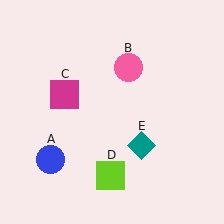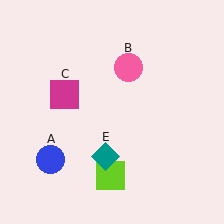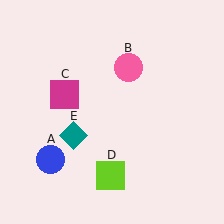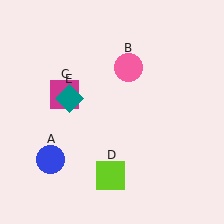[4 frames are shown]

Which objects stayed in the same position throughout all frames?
Blue circle (object A) and pink circle (object B) and magenta square (object C) and lime square (object D) remained stationary.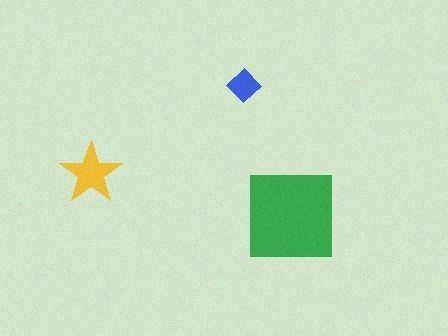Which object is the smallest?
The blue diamond.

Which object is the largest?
The green square.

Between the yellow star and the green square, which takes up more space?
The green square.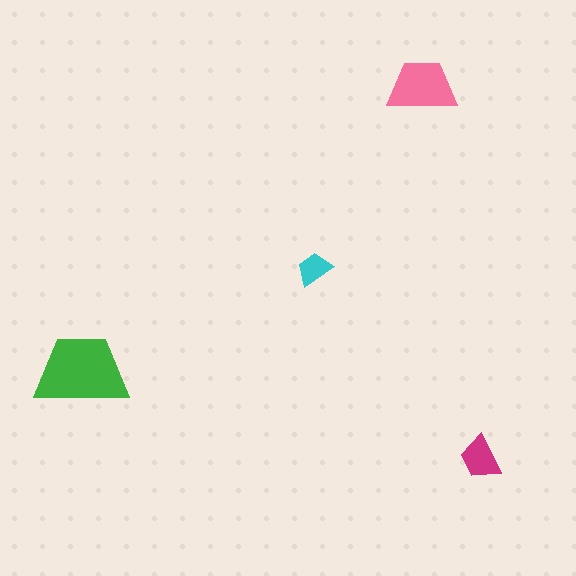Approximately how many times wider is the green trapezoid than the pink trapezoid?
About 1.5 times wider.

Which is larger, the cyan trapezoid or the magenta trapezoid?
The magenta one.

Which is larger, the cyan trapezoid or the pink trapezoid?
The pink one.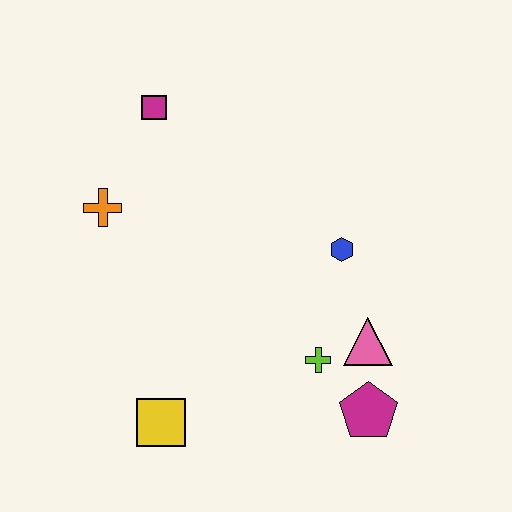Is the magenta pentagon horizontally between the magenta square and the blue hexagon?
No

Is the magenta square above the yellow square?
Yes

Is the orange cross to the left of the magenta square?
Yes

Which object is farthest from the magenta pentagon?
The magenta square is farthest from the magenta pentagon.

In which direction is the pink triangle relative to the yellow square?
The pink triangle is to the right of the yellow square.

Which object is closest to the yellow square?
The lime cross is closest to the yellow square.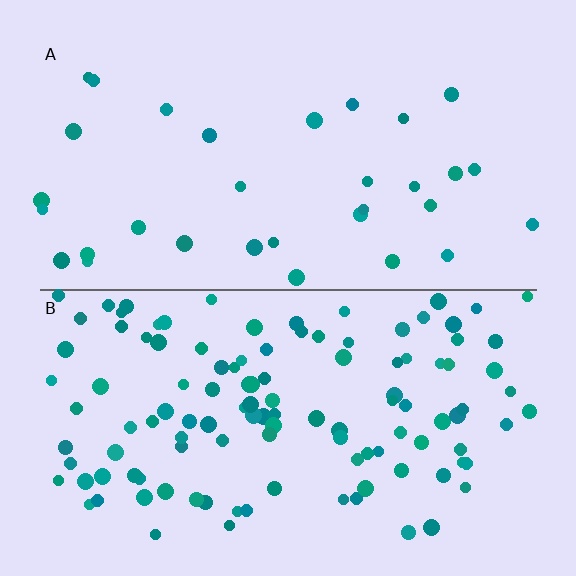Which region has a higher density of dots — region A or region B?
B (the bottom).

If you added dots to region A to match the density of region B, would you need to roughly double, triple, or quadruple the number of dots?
Approximately quadruple.